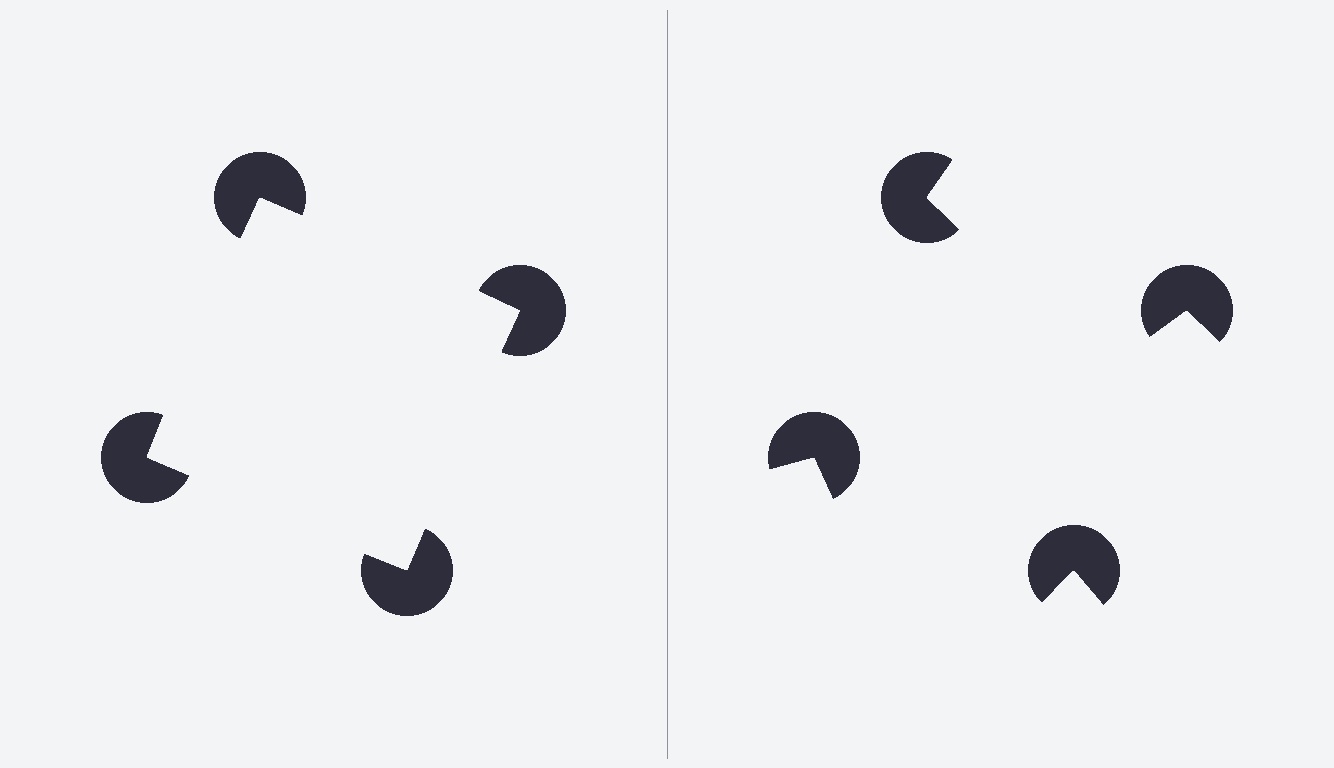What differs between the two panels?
The pac-man discs are positioned identically on both sides; only the wedge orientations differ. On the left they align to a square; on the right they are misaligned.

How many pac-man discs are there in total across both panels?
8 — 4 on each side.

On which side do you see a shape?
An illusory square appears on the left side. On the right side the wedge cuts are rotated, so no coherent shape forms.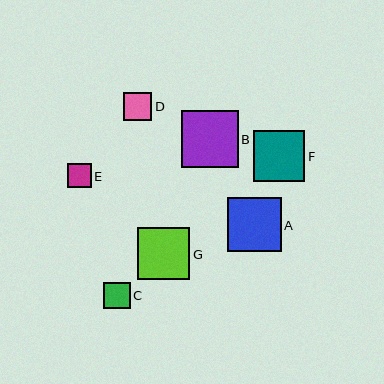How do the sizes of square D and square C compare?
Square D and square C are approximately the same size.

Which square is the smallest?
Square E is the smallest with a size of approximately 24 pixels.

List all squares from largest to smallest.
From largest to smallest: B, A, G, F, D, C, E.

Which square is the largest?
Square B is the largest with a size of approximately 57 pixels.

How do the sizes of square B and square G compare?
Square B and square G are approximately the same size.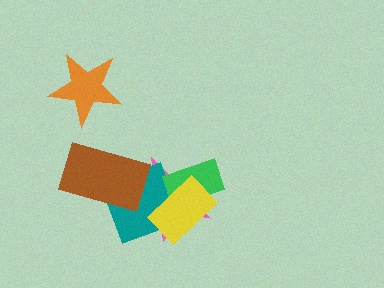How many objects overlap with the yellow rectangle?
3 objects overlap with the yellow rectangle.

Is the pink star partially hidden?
Yes, it is partially covered by another shape.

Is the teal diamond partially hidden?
Yes, it is partially covered by another shape.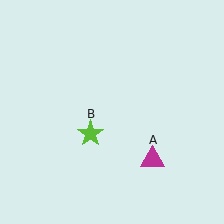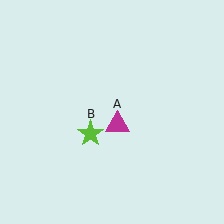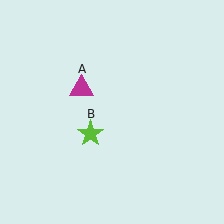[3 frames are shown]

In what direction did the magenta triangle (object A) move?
The magenta triangle (object A) moved up and to the left.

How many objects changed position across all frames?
1 object changed position: magenta triangle (object A).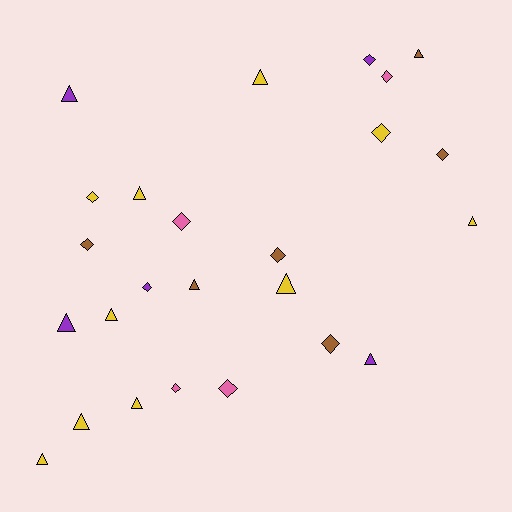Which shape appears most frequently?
Triangle, with 13 objects.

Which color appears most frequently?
Yellow, with 10 objects.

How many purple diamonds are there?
There are 2 purple diamonds.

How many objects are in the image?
There are 25 objects.